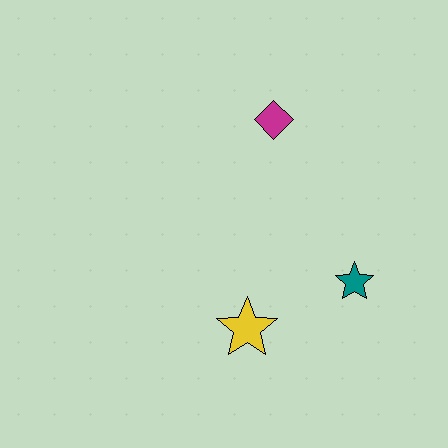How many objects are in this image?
There are 3 objects.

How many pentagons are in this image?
There are no pentagons.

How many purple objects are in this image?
There are no purple objects.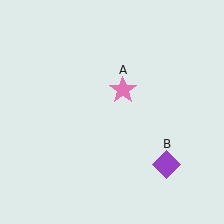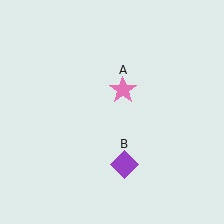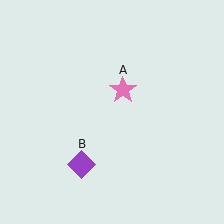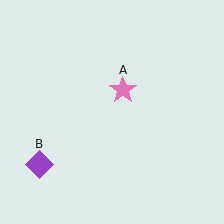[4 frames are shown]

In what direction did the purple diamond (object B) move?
The purple diamond (object B) moved left.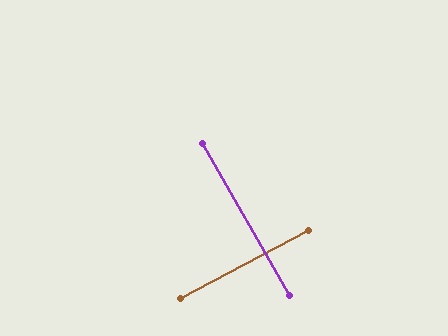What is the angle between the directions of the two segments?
Approximately 88 degrees.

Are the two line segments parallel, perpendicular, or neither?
Perpendicular — they meet at approximately 88°.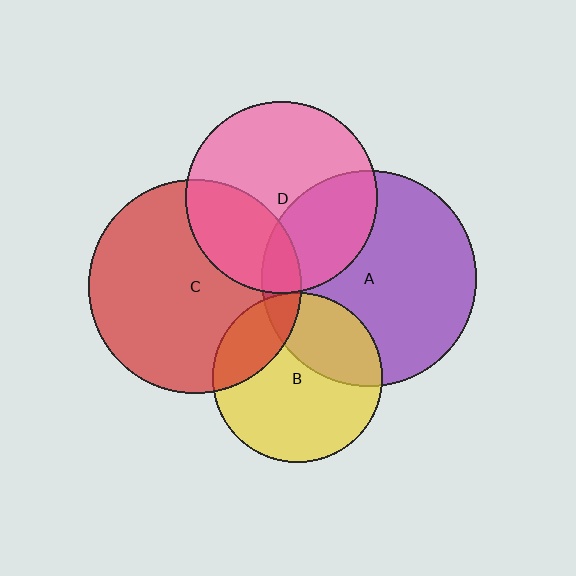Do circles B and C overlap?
Yes.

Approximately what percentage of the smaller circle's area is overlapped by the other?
Approximately 20%.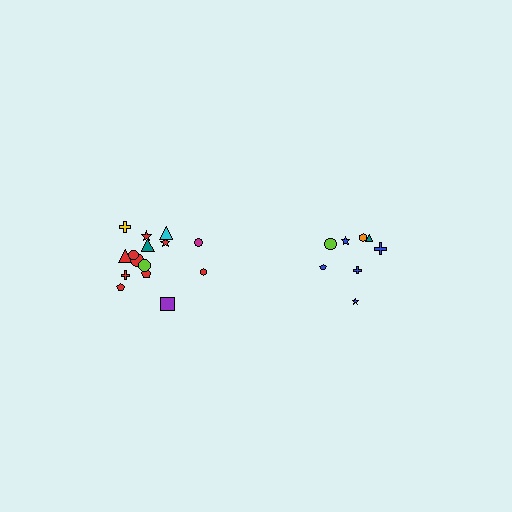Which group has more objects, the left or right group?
The left group.